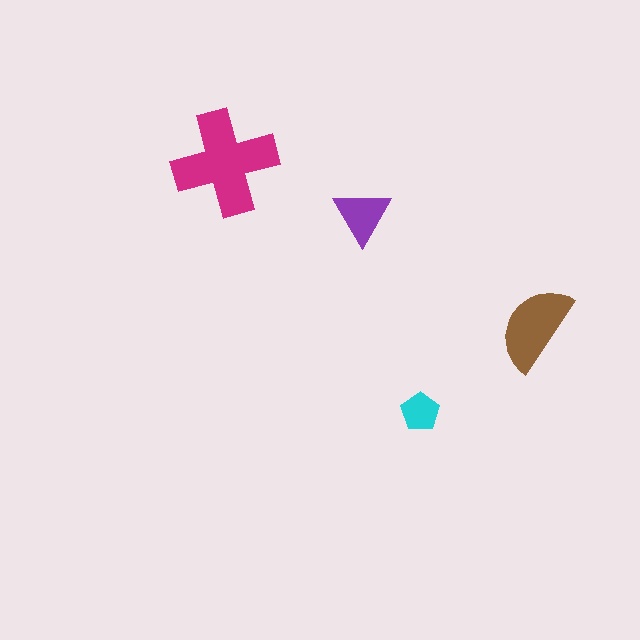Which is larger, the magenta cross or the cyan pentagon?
The magenta cross.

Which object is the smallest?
The cyan pentagon.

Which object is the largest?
The magenta cross.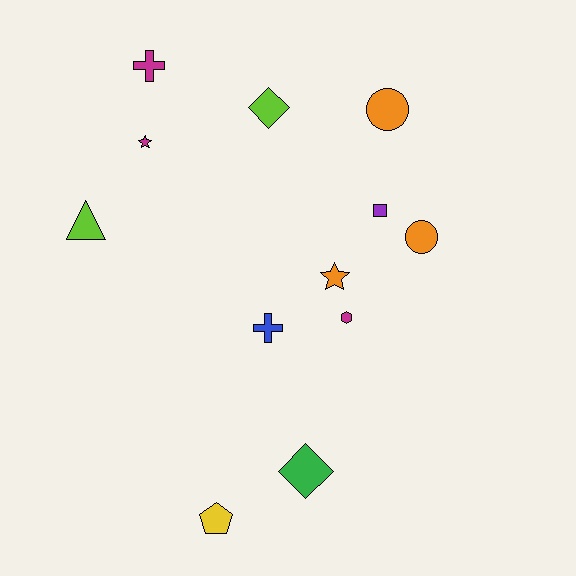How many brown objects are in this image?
There are no brown objects.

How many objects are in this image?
There are 12 objects.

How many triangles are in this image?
There is 1 triangle.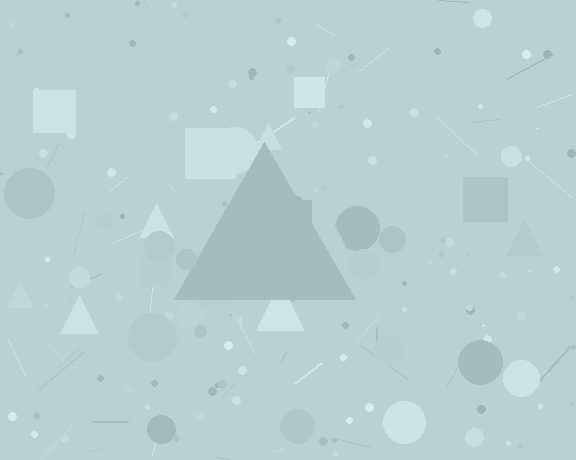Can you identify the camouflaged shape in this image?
The camouflaged shape is a triangle.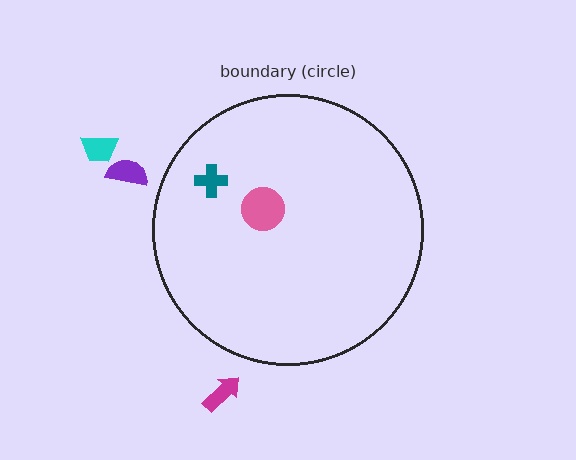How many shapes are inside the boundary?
2 inside, 3 outside.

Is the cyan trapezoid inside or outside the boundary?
Outside.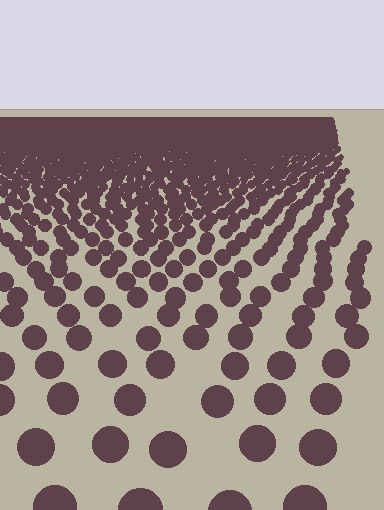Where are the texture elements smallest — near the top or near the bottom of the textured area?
Near the top.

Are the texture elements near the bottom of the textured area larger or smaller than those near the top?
Larger. Near the bottom, elements are closer to the viewer and appear at a bigger on-screen size.